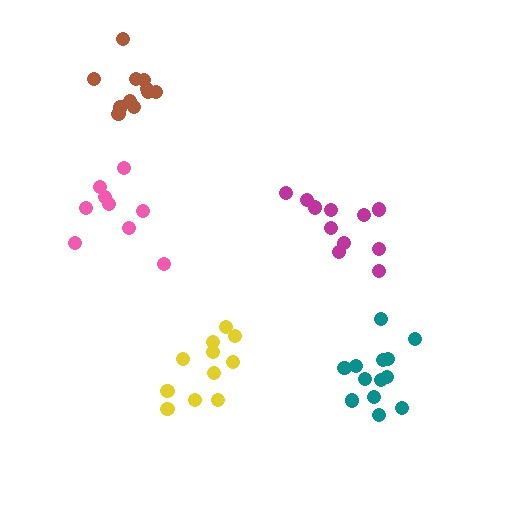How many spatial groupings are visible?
There are 5 spatial groupings.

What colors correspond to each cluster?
The clusters are colored: yellow, teal, magenta, pink, brown.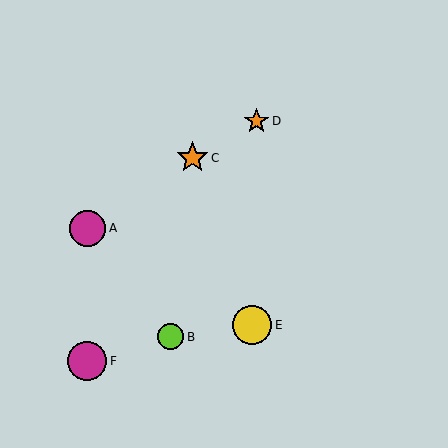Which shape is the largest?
The magenta circle (labeled F) is the largest.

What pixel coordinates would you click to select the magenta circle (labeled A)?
Click at (87, 228) to select the magenta circle A.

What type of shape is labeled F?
Shape F is a magenta circle.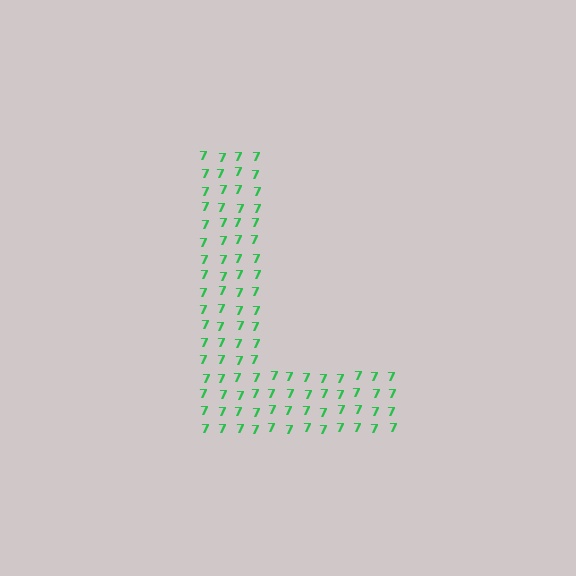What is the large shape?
The large shape is the letter L.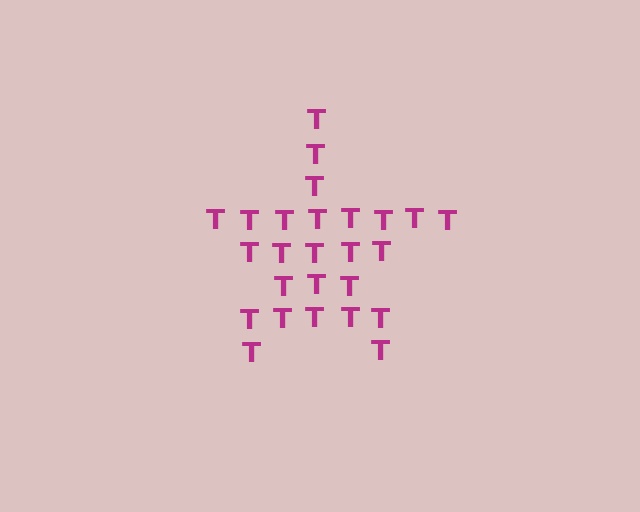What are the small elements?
The small elements are letter T's.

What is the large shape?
The large shape is a star.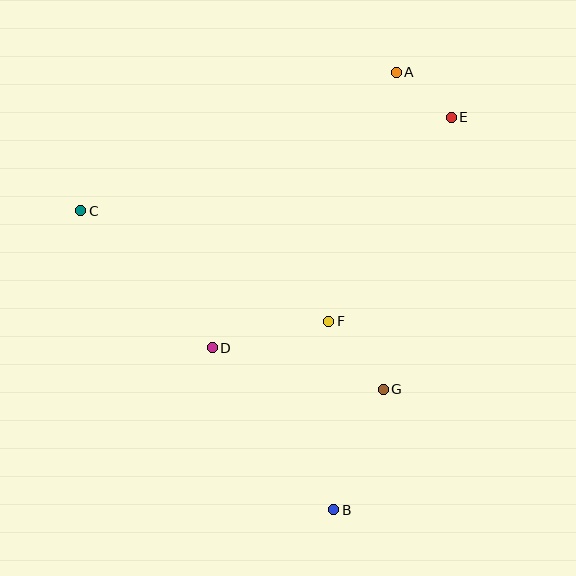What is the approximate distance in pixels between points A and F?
The distance between A and F is approximately 258 pixels.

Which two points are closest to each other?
Points A and E are closest to each other.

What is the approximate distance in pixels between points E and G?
The distance between E and G is approximately 281 pixels.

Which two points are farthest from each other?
Points A and B are farthest from each other.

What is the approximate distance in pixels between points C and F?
The distance between C and F is approximately 272 pixels.